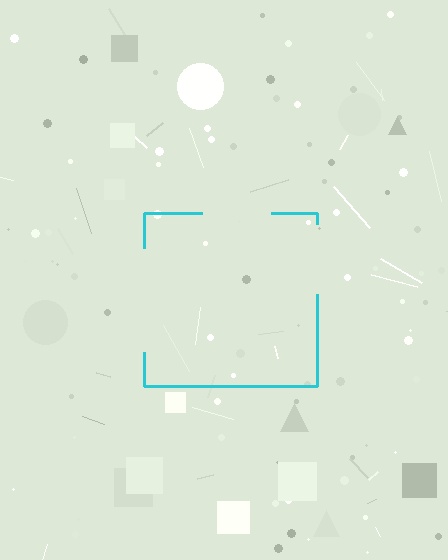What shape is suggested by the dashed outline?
The dashed outline suggests a square.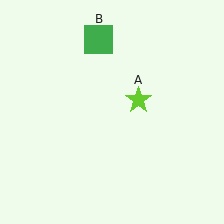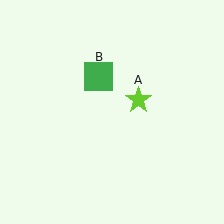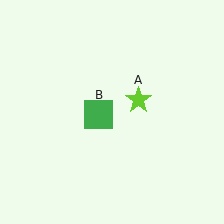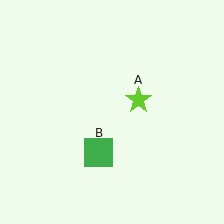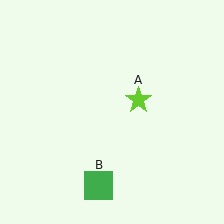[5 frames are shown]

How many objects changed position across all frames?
1 object changed position: green square (object B).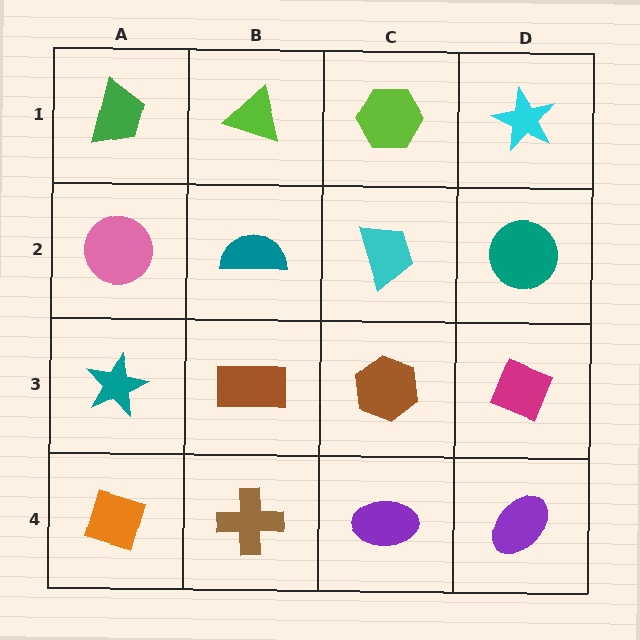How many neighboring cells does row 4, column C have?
3.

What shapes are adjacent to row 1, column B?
A teal semicircle (row 2, column B), a green trapezoid (row 1, column A), a lime hexagon (row 1, column C).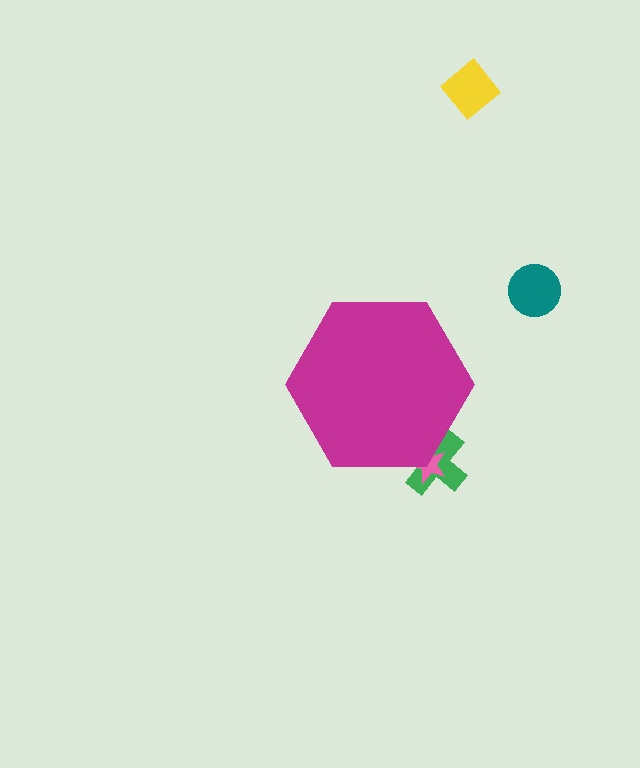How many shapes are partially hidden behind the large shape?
2 shapes are partially hidden.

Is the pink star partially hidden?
Yes, the pink star is partially hidden behind the magenta hexagon.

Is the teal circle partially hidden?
No, the teal circle is fully visible.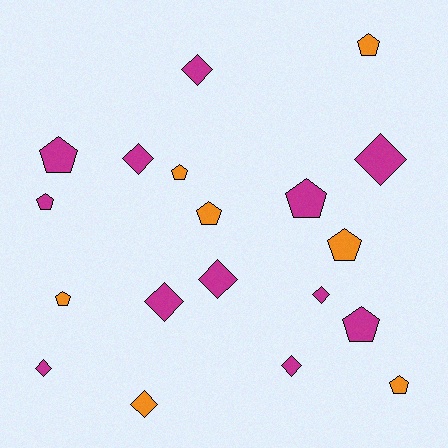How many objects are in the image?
There are 19 objects.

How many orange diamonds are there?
There is 1 orange diamond.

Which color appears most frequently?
Magenta, with 12 objects.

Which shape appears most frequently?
Pentagon, with 10 objects.